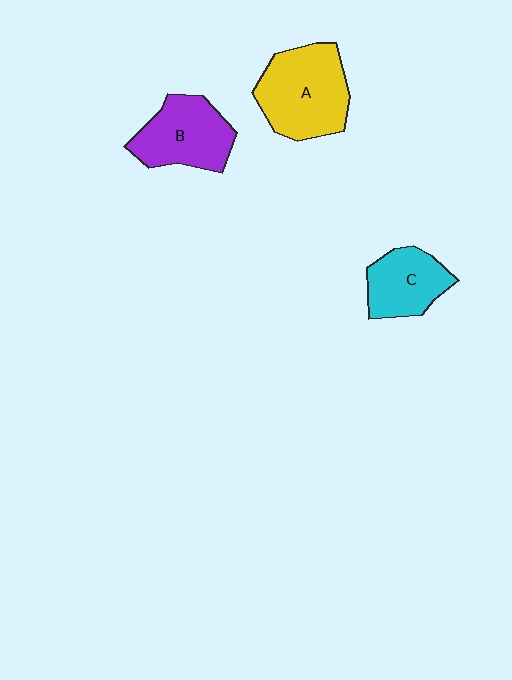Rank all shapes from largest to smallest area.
From largest to smallest: A (yellow), B (purple), C (cyan).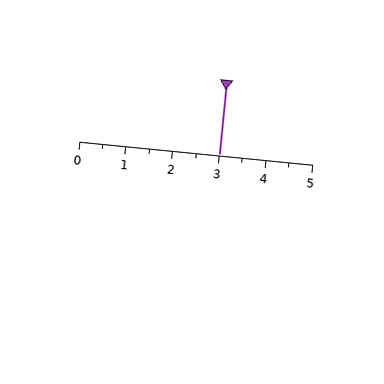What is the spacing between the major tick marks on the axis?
The major ticks are spaced 1 apart.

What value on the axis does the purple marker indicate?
The marker indicates approximately 3.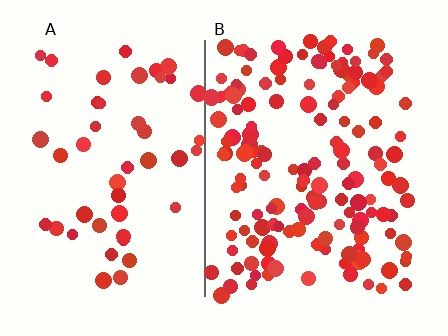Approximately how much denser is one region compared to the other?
Approximately 3.1× — region B over region A.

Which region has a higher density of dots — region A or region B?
B (the right).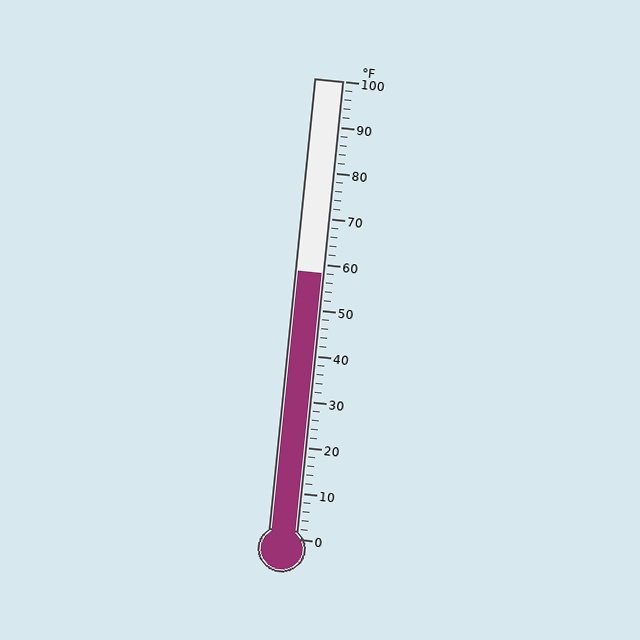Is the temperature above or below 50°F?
The temperature is above 50°F.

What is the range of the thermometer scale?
The thermometer scale ranges from 0°F to 100°F.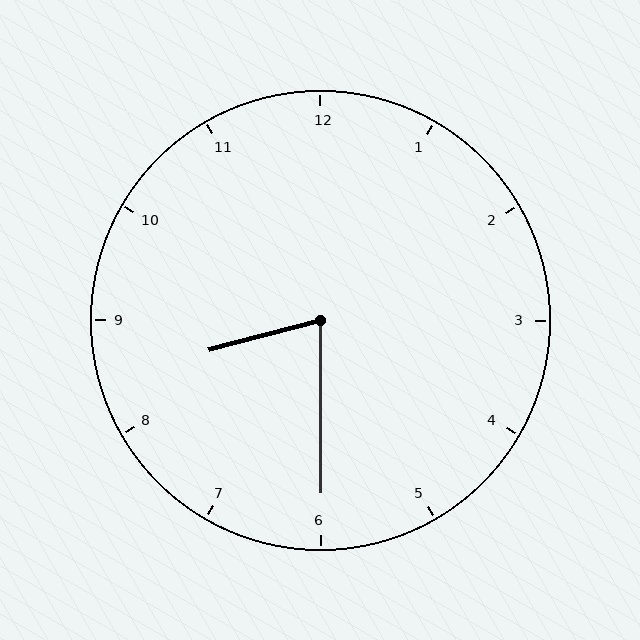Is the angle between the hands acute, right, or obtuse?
It is acute.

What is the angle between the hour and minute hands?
Approximately 75 degrees.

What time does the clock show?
8:30.